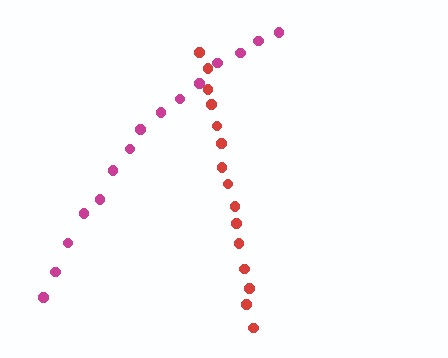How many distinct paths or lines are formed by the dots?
There are 2 distinct paths.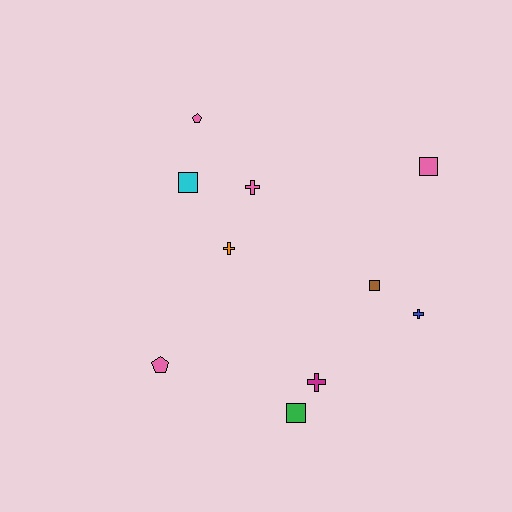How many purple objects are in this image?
There are no purple objects.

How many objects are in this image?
There are 10 objects.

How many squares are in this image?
There are 4 squares.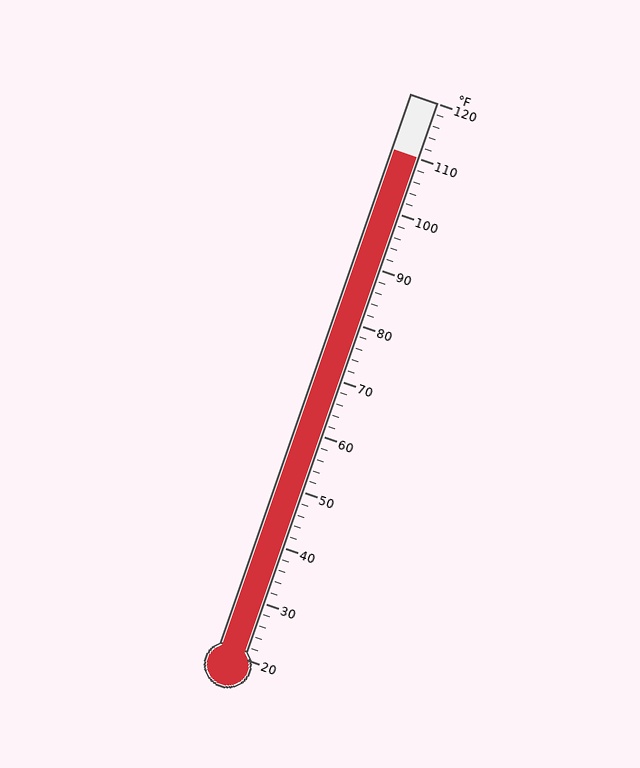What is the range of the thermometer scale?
The thermometer scale ranges from 20°F to 120°F.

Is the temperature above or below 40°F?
The temperature is above 40°F.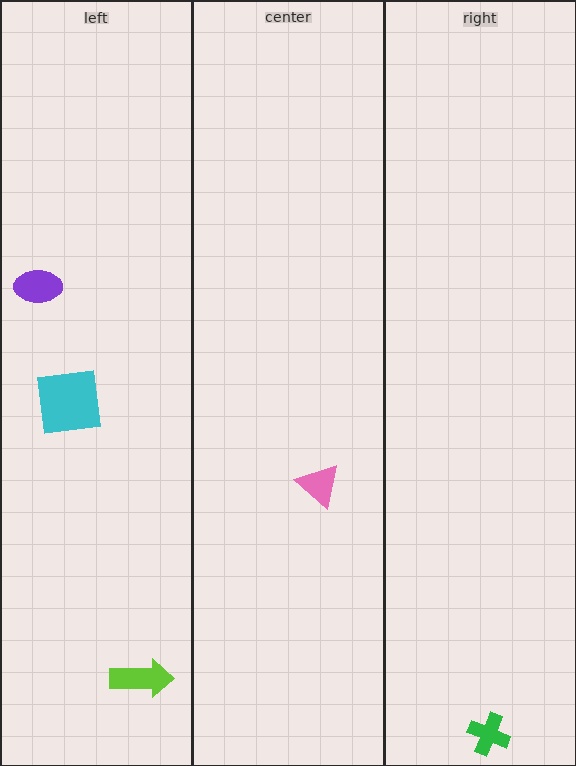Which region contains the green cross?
The right region.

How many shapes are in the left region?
3.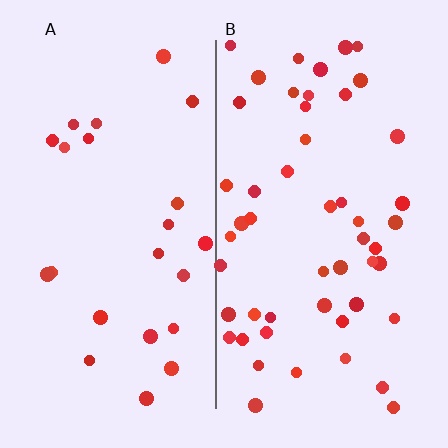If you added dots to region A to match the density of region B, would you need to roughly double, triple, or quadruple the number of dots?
Approximately double.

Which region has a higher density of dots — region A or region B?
B (the right).